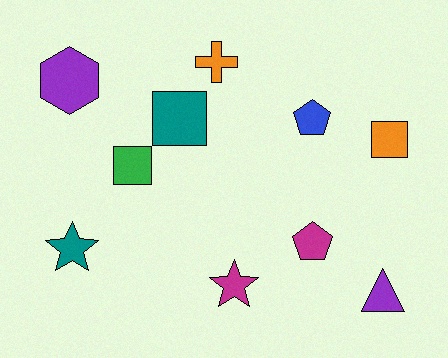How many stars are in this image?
There are 2 stars.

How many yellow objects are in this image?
There are no yellow objects.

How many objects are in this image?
There are 10 objects.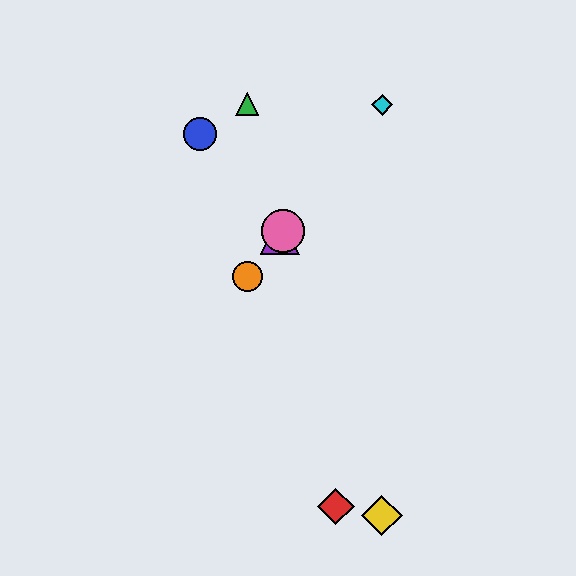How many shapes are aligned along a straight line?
4 shapes (the purple triangle, the orange circle, the cyan diamond, the pink circle) are aligned along a straight line.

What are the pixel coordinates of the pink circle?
The pink circle is at (283, 231).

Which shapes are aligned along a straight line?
The purple triangle, the orange circle, the cyan diamond, the pink circle are aligned along a straight line.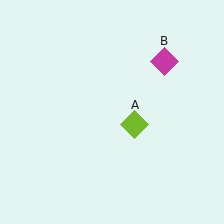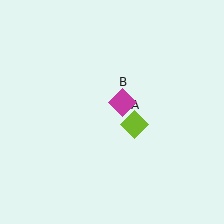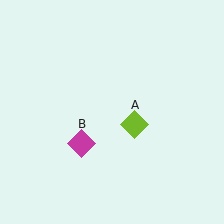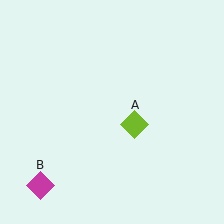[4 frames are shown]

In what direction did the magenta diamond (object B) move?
The magenta diamond (object B) moved down and to the left.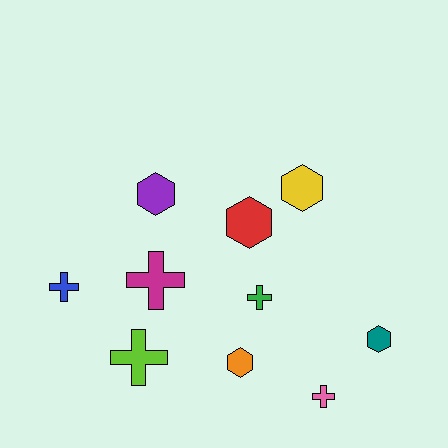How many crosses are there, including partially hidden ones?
There are 5 crosses.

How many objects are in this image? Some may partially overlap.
There are 10 objects.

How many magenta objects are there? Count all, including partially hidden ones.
There is 1 magenta object.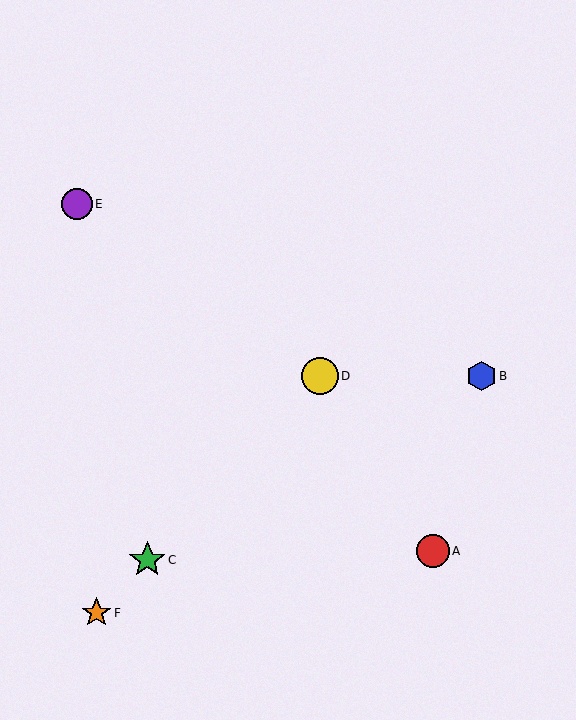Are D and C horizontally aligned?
No, D is at y≈376 and C is at y≈560.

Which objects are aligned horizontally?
Objects B, D are aligned horizontally.